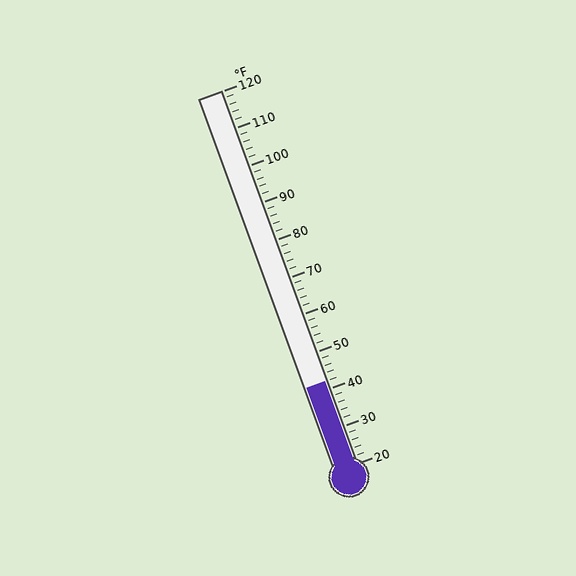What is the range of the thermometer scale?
The thermometer scale ranges from 20°F to 120°F.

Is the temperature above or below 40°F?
The temperature is above 40°F.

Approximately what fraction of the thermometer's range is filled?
The thermometer is filled to approximately 20% of its range.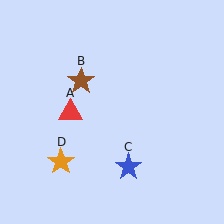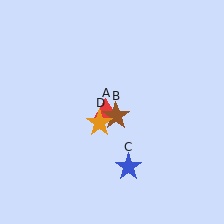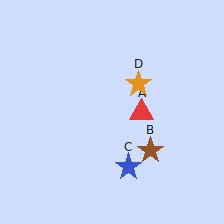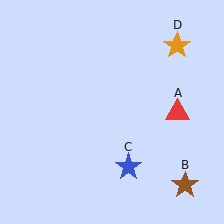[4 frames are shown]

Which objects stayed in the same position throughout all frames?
Blue star (object C) remained stationary.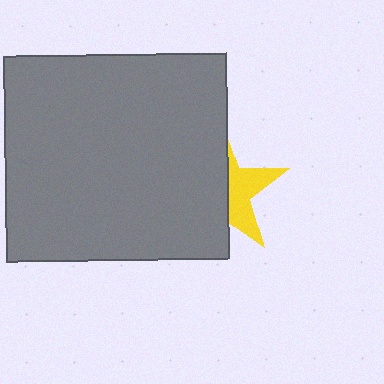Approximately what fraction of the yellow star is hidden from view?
Roughly 61% of the yellow star is hidden behind the gray rectangle.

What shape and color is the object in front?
The object in front is a gray rectangle.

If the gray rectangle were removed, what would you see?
You would see the complete yellow star.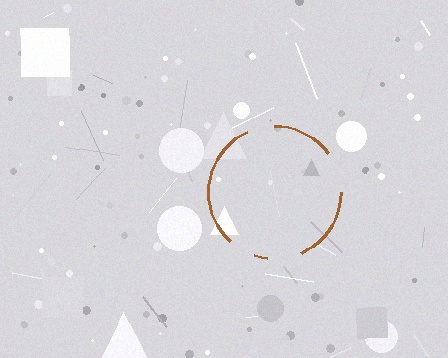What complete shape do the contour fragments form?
The contour fragments form a circle.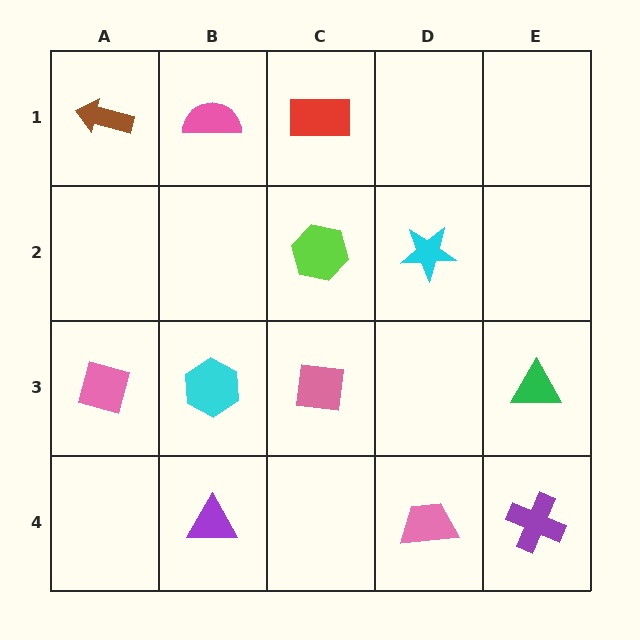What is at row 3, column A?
A pink diamond.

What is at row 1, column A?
A brown arrow.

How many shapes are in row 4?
3 shapes.